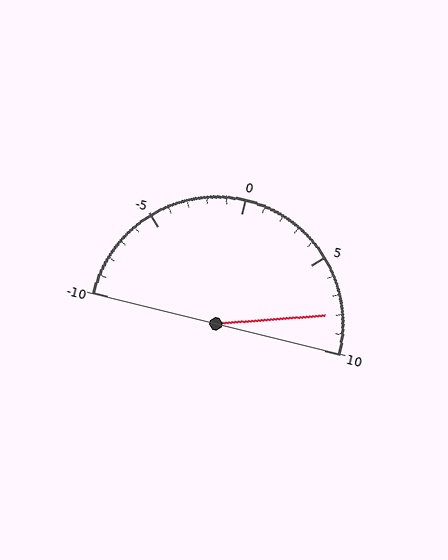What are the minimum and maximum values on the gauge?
The gauge ranges from -10 to 10.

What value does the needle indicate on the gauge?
The needle indicates approximately 8.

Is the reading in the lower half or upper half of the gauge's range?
The reading is in the upper half of the range (-10 to 10).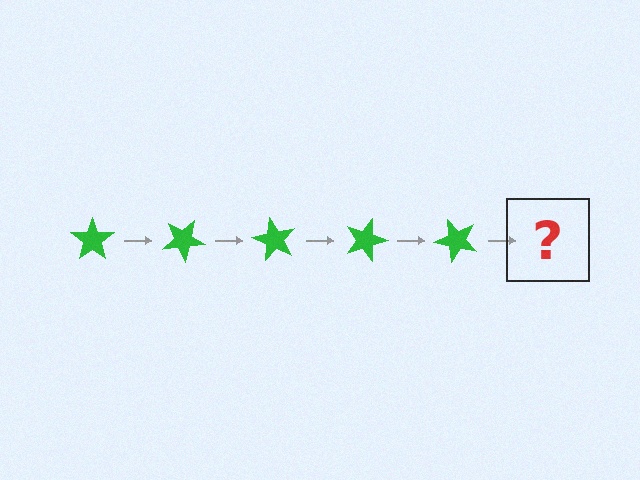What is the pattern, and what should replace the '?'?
The pattern is that the star rotates 30 degrees each step. The '?' should be a green star rotated 150 degrees.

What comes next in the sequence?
The next element should be a green star rotated 150 degrees.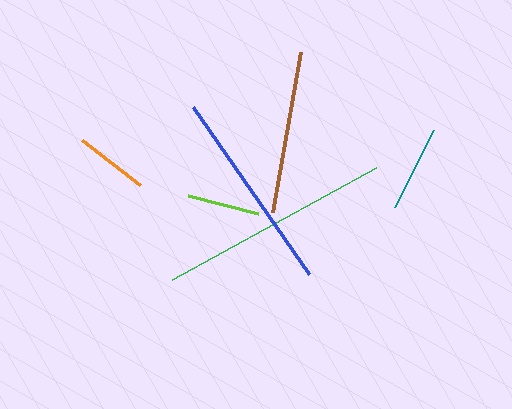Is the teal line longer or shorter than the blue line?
The blue line is longer than the teal line.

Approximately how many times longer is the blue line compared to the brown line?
The blue line is approximately 1.3 times the length of the brown line.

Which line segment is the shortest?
The lime line is the shortest at approximately 72 pixels.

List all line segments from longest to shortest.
From longest to shortest: green, blue, brown, teal, orange, lime.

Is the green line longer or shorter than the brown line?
The green line is longer than the brown line.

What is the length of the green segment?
The green segment is approximately 233 pixels long.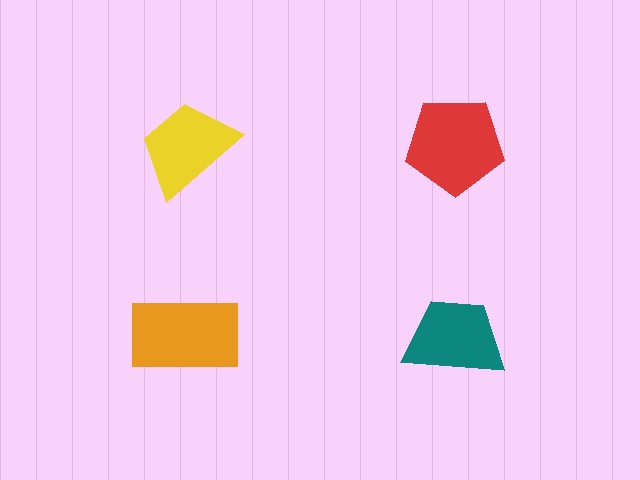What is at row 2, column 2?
A teal trapezoid.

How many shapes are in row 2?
2 shapes.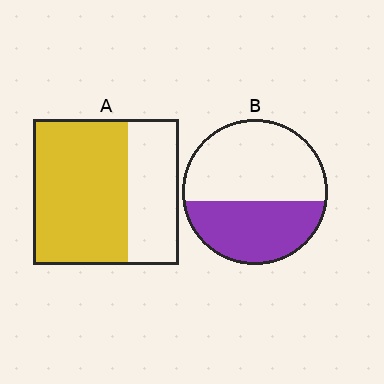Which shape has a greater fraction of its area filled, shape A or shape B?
Shape A.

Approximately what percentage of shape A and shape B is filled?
A is approximately 65% and B is approximately 40%.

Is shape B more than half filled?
No.